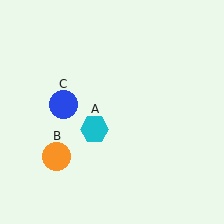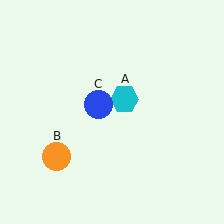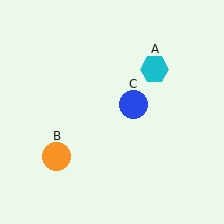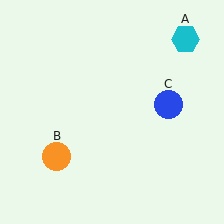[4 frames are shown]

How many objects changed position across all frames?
2 objects changed position: cyan hexagon (object A), blue circle (object C).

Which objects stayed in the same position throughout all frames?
Orange circle (object B) remained stationary.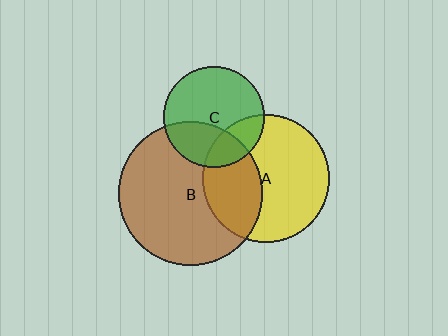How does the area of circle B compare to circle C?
Approximately 2.0 times.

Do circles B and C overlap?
Yes.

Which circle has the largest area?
Circle B (brown).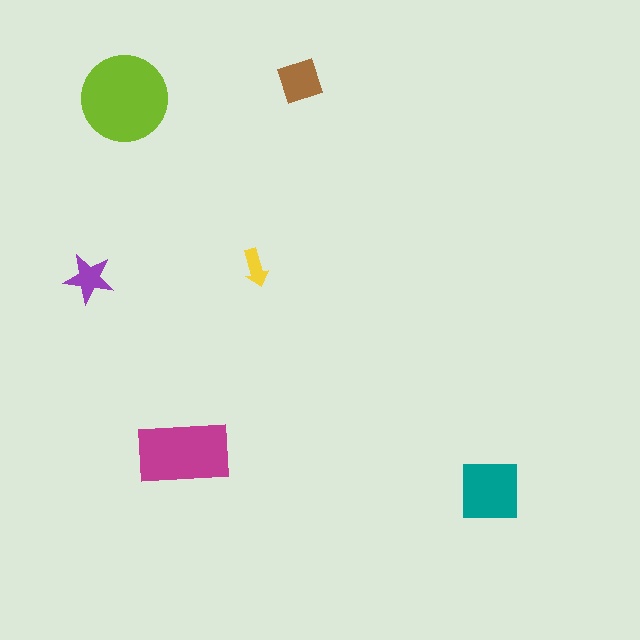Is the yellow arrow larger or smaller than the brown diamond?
Smaller.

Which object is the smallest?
The yellow arrow.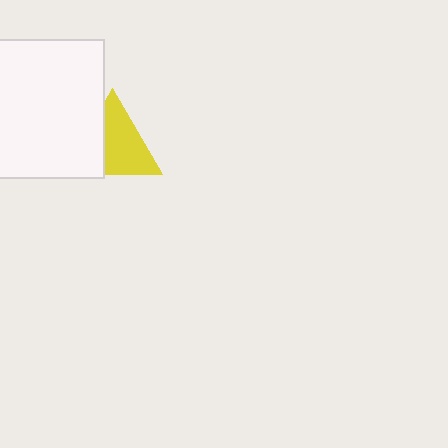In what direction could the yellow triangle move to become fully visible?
The yellow triangle could move right. That would shift it out from behind the white square entirely.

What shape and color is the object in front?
The object in front is a white square.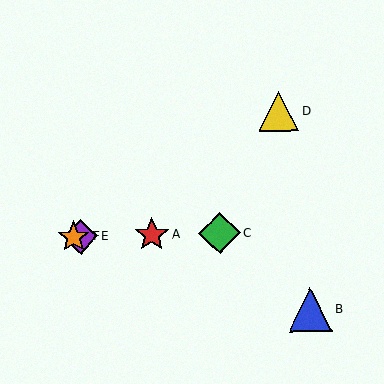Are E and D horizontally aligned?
No, E is at y≈237 and D is at y≈111.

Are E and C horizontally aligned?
Yes, both are at y≈237.